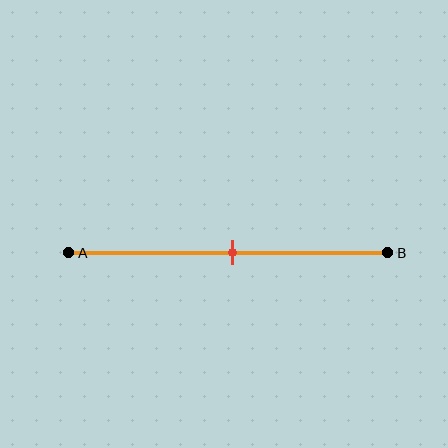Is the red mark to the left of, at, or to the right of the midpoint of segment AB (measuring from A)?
The red mark is approximately at the midpoint of segment AB.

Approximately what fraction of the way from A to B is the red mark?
The red mark is approximately 50% of the way from A to B.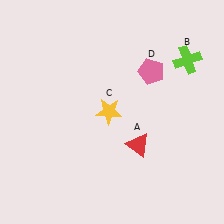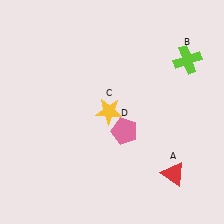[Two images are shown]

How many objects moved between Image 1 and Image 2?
2 objects moved between the two images.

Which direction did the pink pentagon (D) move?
The pink pentagon (D) moved down.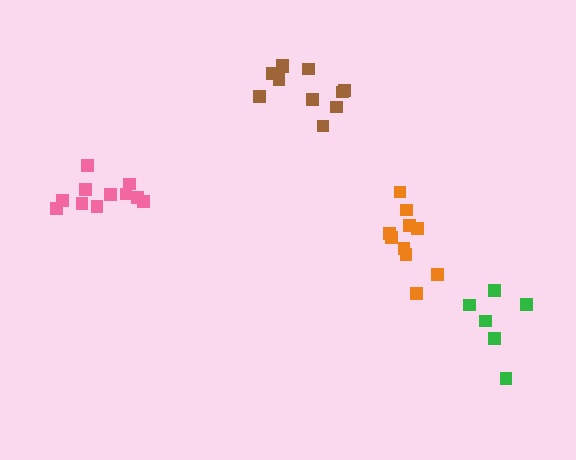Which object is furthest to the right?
The green cluster is rightmost.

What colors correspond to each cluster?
The clusters are colored: brown, green, orange, pink.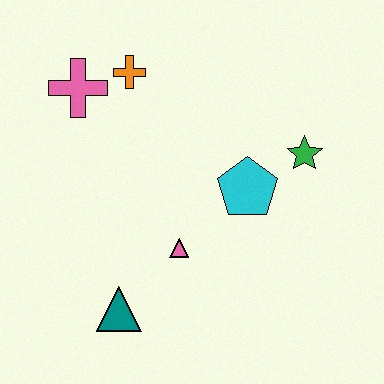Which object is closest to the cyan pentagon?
The green star is closest to the cyan pentagon.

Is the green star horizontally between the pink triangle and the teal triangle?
No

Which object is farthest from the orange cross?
The teal triangle is farthest from the orange cross.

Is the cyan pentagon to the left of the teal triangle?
No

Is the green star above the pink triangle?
Yes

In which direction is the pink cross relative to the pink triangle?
The pink cross is above the pink triangle.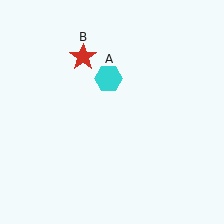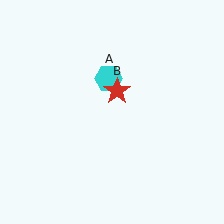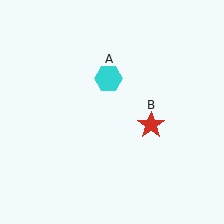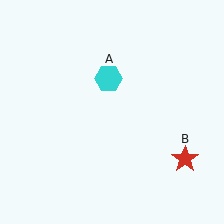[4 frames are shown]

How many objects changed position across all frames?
1 object changed position: red star (object B).